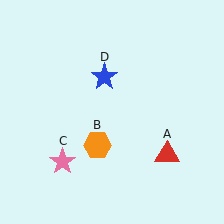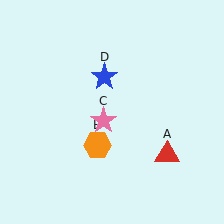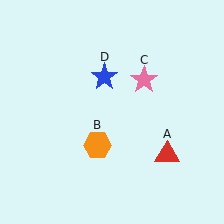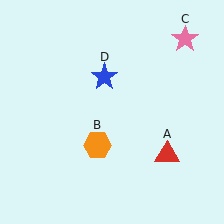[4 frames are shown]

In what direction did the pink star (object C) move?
The pink star (object C) moved up and to the right.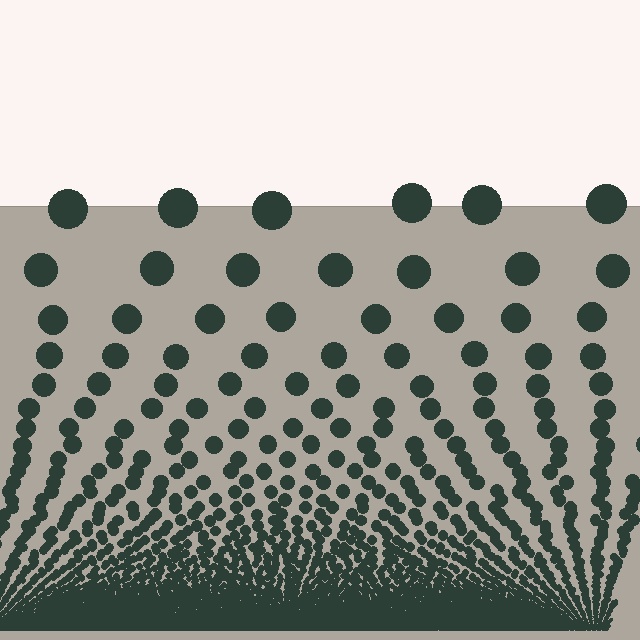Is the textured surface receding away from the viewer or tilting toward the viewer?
The surface appears to tilt toward the viewer. Texture elements get larger and sparser toward the top.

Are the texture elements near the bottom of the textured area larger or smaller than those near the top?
Smaller. The gradient is inverted — elements near the bottom are smaller and denser.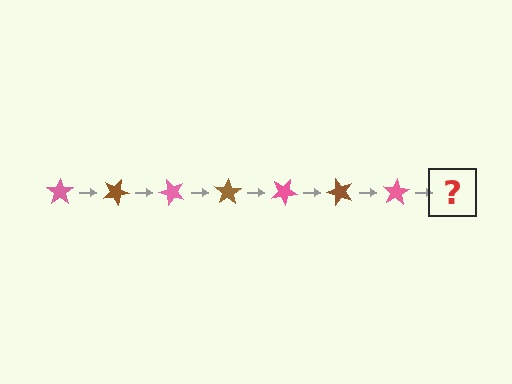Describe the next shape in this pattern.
It should be a brown star, rotated 175 degrees from the start.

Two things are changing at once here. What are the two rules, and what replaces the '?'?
The two rules are that it rotates 25 degrees each step and the color cycles through pink and brown. The '?' should be a brown star, rotated 175 degrees from the start.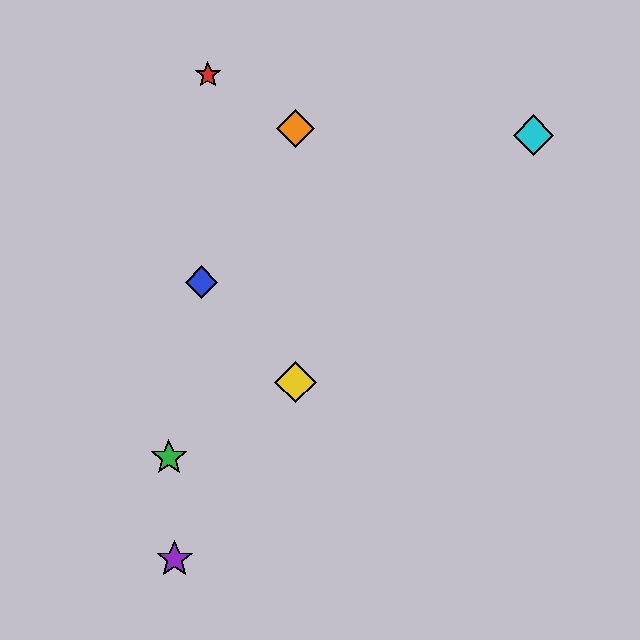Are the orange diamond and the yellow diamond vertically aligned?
Yes, both are at x≈295.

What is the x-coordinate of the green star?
The green star is at x≈169.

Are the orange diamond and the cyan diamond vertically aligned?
No, the orange diamond is at x≈295 and the cyan diamond is at x≈533.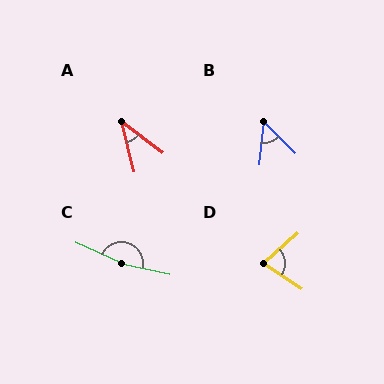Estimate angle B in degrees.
Approximately 52 degrees.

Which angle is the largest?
C, at approximately 167 degrees.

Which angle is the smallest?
A, at approximately 39 degrees.